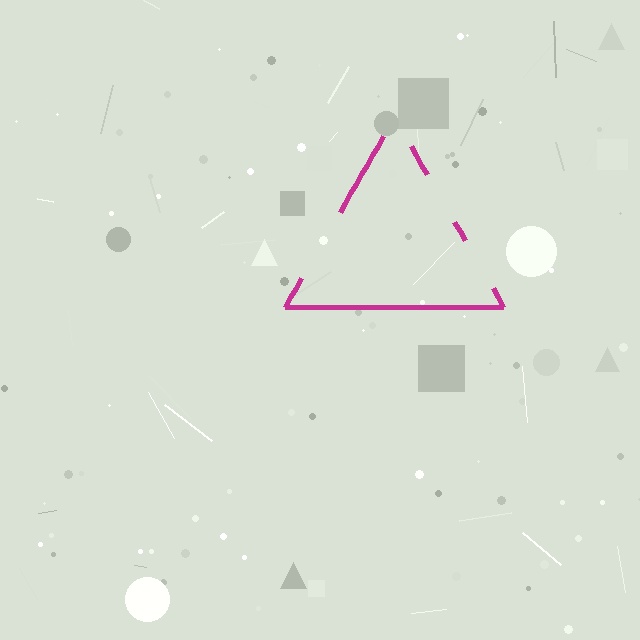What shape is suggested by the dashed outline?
The dashed outline suggests a triangle.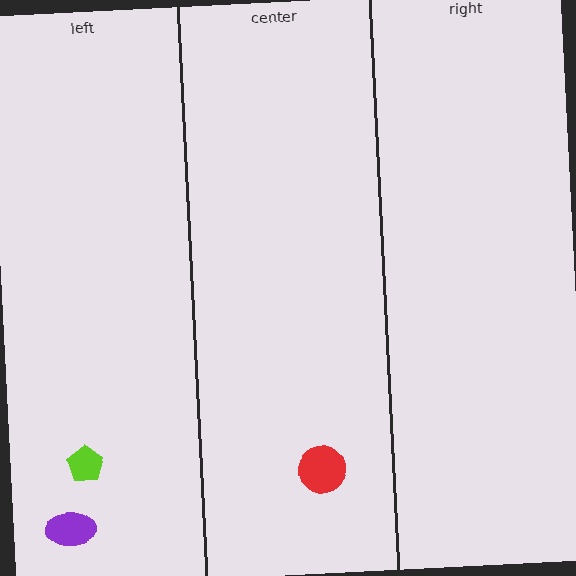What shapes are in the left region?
The purple ellipse, the lime pentagon.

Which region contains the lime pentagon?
The left region.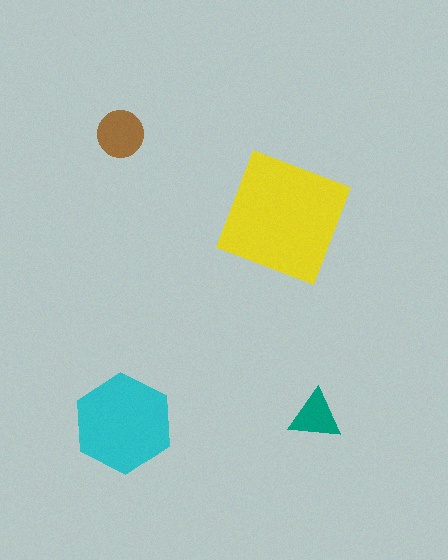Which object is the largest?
The yellow square.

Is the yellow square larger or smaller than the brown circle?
Larger.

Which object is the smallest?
The teal triangle.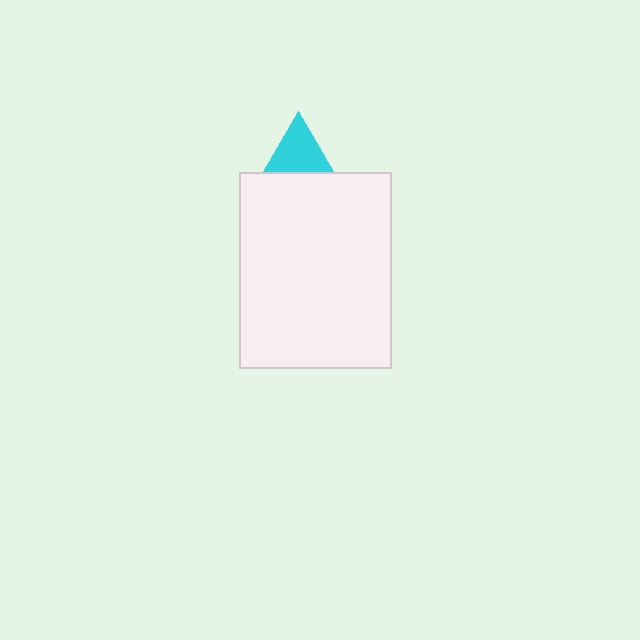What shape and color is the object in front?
The object in front is a white rectangle.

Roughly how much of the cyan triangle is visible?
About half of it is visible (roughly 49%).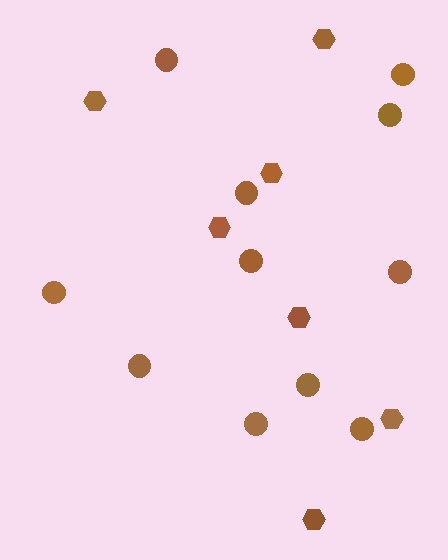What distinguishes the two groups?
There are 2 groups: one group of circles (11) and one group of hexagons (7).